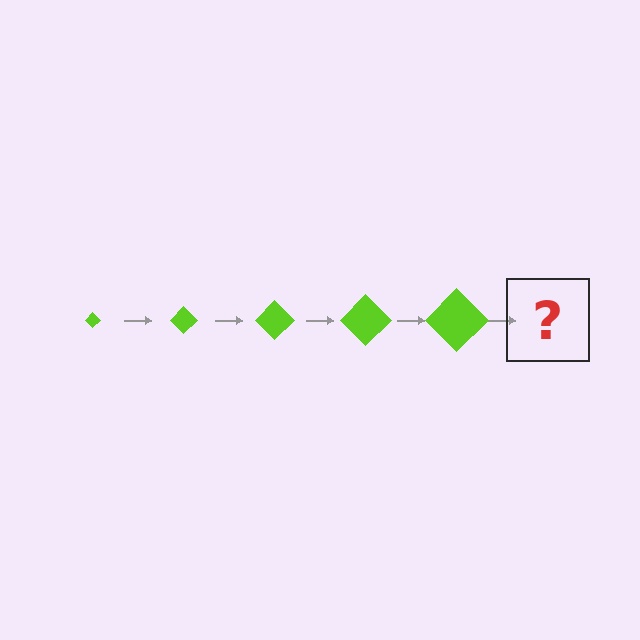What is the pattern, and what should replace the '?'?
The pattern is that the diamond gets progressively larger each step. The '?' should be a lime diamond, larger than the previous one.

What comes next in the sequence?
The next element should be a lime diamond, larger than the previous one.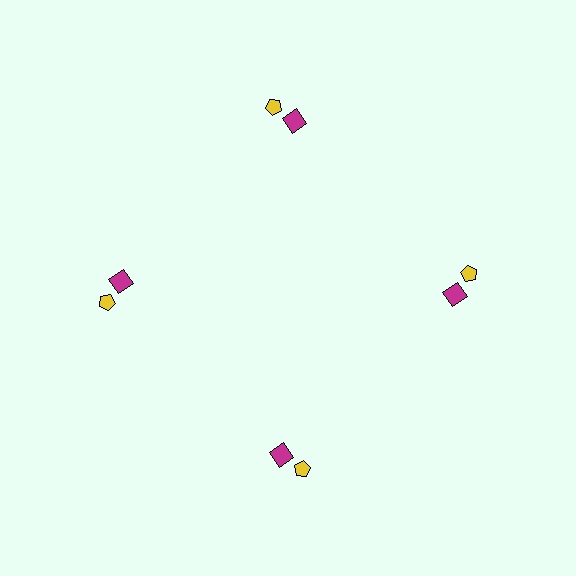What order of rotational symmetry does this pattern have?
This pattern has 4-fold rotational symmetry.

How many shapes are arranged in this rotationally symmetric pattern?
There are 8 shapes, arranged in 4 groups of 2.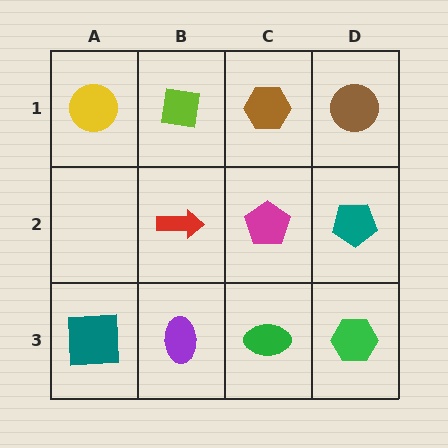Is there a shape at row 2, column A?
No, that cell is empty.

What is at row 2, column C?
A magenta pentagon.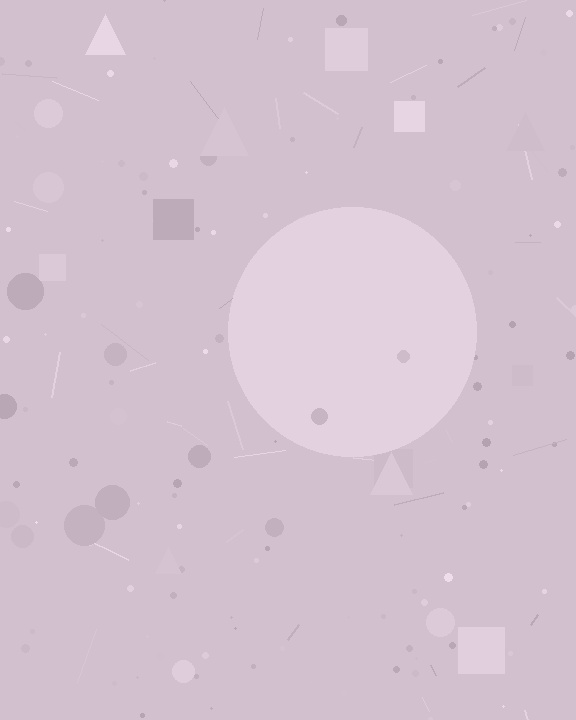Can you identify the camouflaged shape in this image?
The camouflaged shape is a circle.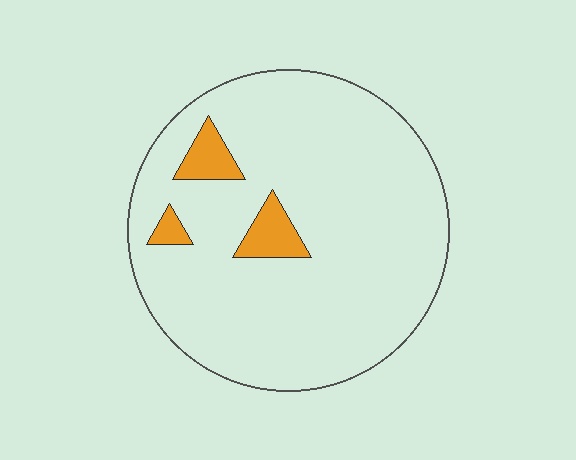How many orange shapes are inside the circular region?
3.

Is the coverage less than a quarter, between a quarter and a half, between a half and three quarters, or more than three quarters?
Less than a quarter.